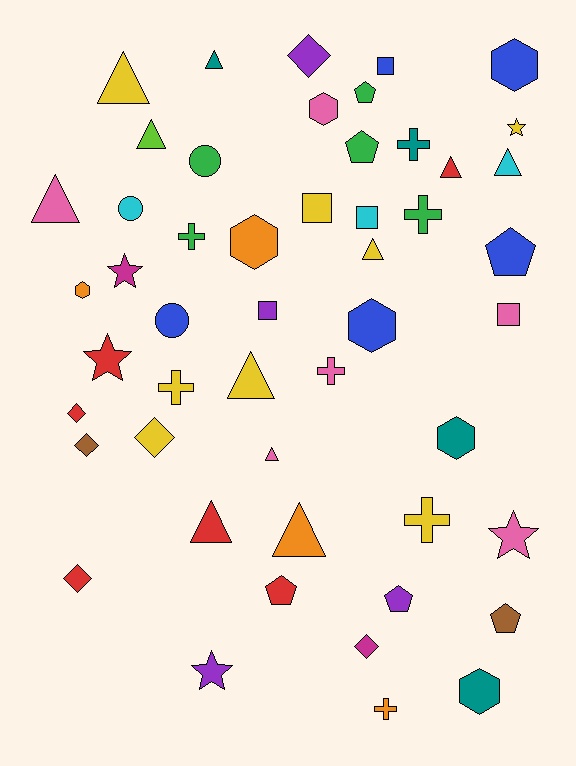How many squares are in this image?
There are 5 squares.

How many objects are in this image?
There are 50 objects.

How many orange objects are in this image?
There are 4 orange objects.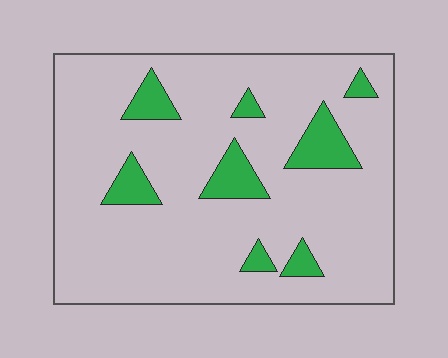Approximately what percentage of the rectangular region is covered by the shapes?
Approximately 15%.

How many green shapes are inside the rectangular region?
8.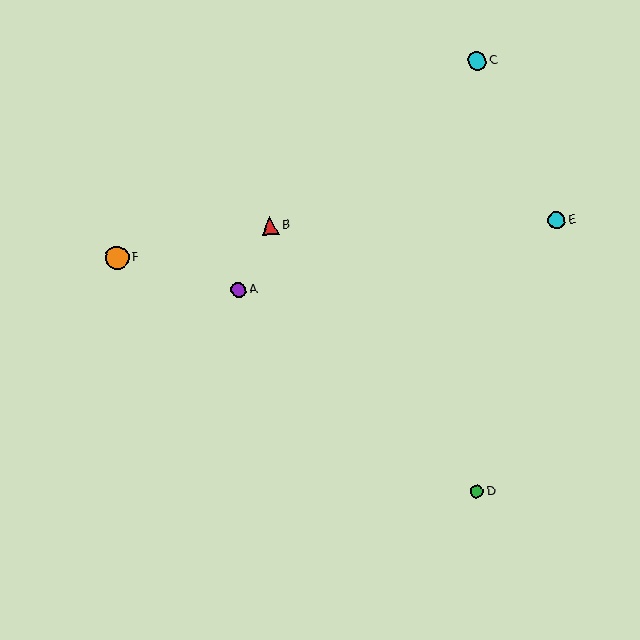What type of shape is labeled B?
Shape B is a red triangle.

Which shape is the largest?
The orange circle (labeled F) is the largest.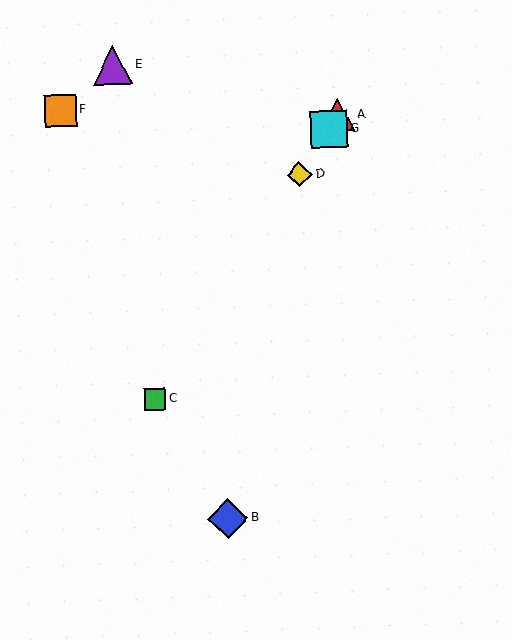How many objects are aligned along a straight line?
4 objects (A, C, D, G) are aligned along a straight line.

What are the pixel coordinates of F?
Object F is at (61, 110).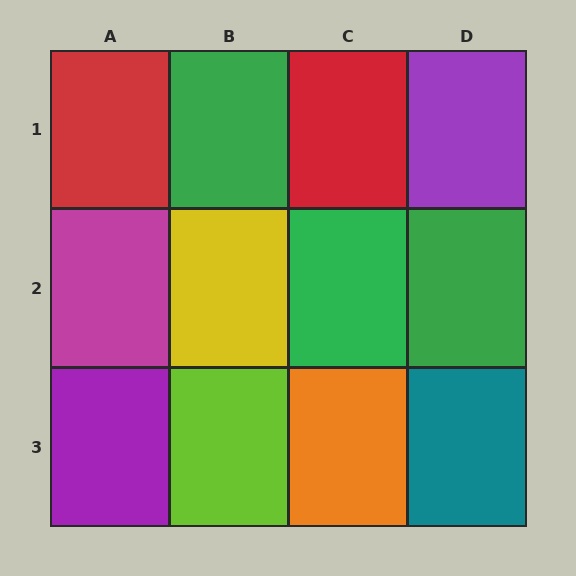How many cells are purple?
2 cells are purple.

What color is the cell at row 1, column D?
Purple.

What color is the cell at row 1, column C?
Red.